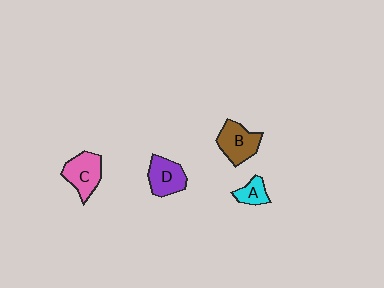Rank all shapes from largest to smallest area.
From largest to smallest: B (brown), C (pink), D (purple), A (cyan).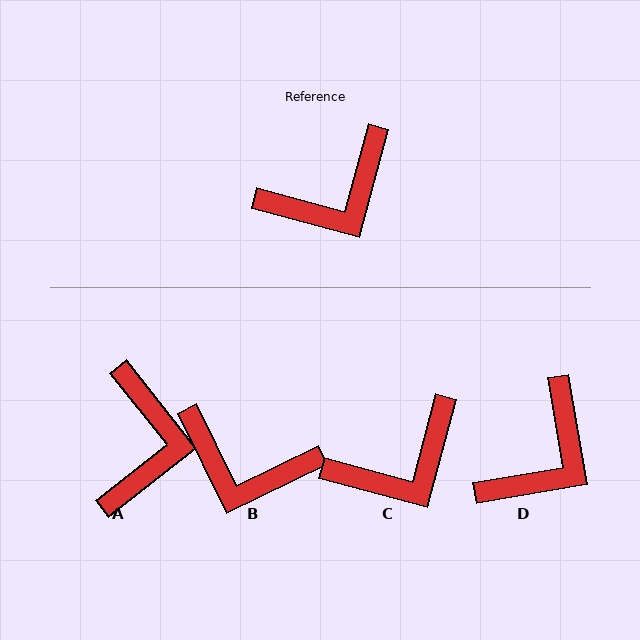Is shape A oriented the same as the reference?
No, it is off by about 53 degrees.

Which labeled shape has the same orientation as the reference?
C.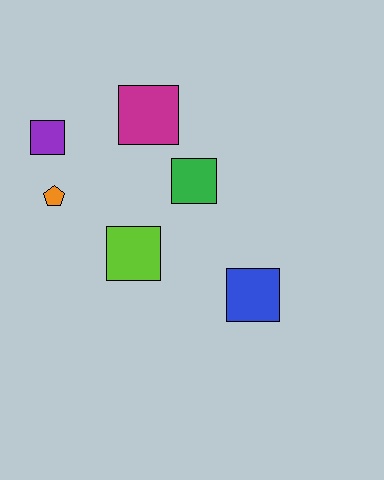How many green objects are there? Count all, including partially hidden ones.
There is 1 green object.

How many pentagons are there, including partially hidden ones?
There is 1 pentagon.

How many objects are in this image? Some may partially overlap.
There are 6 objects.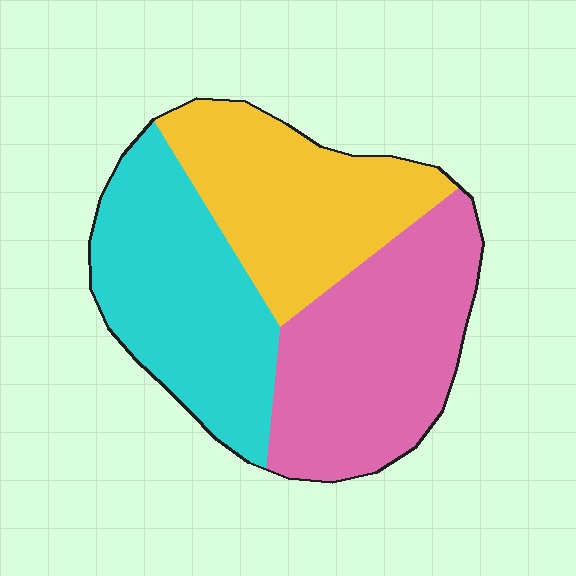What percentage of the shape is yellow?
Yellow covers roughly 30% of the shape.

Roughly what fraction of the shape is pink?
Pink covers around 35% of the shape.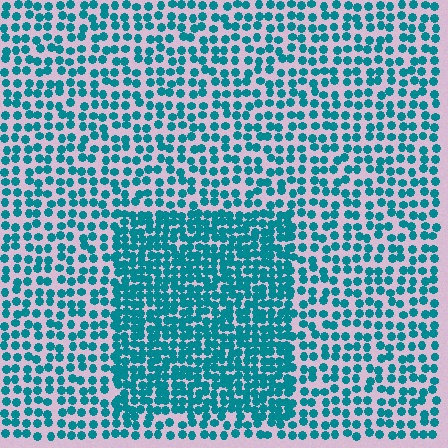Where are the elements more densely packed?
The elements are more densely packed inside the rectangle boundary.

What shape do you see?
I see a rectangle.